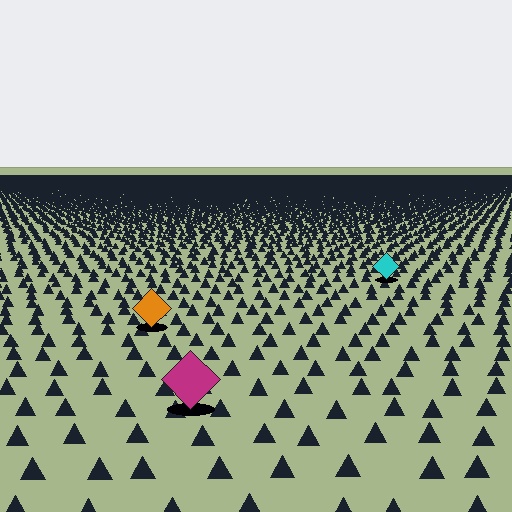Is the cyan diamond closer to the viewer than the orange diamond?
No. The orange diamond is closer — you can tell from the texture gradient: the ground texture is coarser near it.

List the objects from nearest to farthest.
From nearest to farthest: the magenta diamond, the orange diamond, the cyan diamond.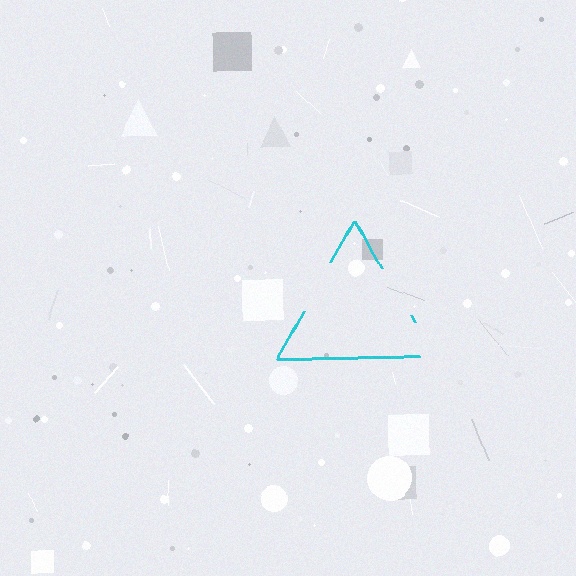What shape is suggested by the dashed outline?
The dashed outline suggests a triangle.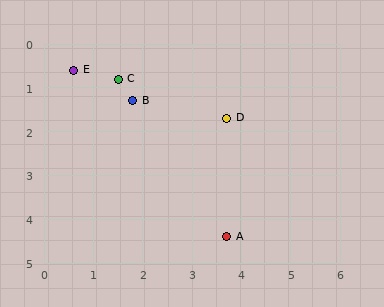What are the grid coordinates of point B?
Point B is at approximately (1.8, 1.3).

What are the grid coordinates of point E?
Point E is at approximately (0.6, 0.6).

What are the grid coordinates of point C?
Point C is at approximately (1.5, 0.8).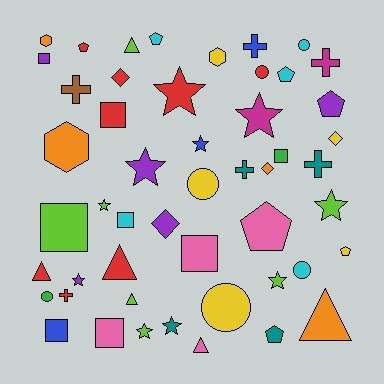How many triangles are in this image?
There are 6 triangles.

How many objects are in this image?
There are 50 objects.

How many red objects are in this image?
There are 8 red objects.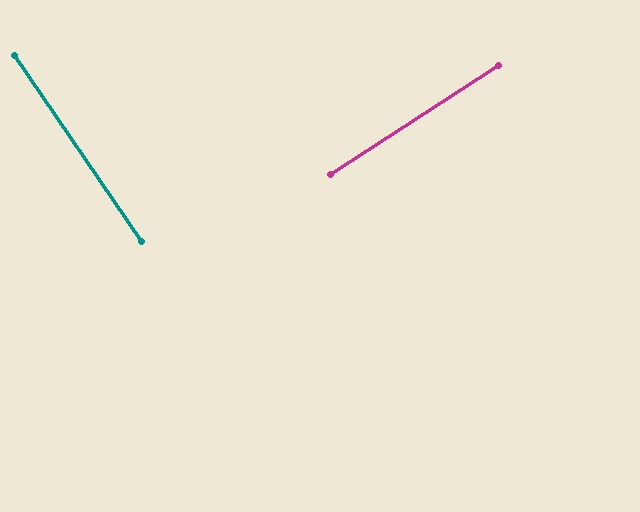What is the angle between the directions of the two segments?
Approximately 89 degrees.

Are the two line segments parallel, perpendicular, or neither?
Perpendicular — they meet at approximately 89°.